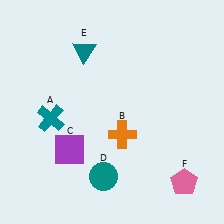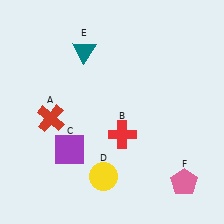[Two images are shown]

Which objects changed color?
A changed from teal to red. B changed from orange to red. D changed from teal to yellow.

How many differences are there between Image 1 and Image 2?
There are 3 differences between the two images.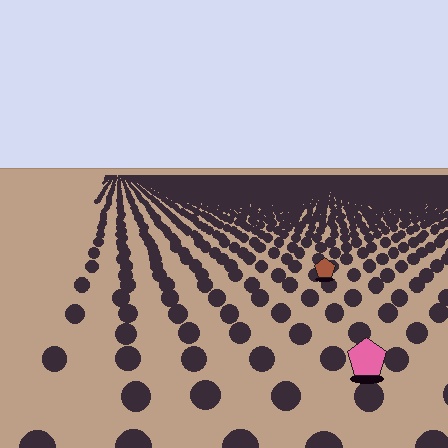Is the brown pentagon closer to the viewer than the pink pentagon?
No. The pink pentagon is closer — you can tell from the texture gradient: the ground texture is coarser near it.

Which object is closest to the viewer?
The pink pentagon is closest. The texture marks near it are larger and more spread out.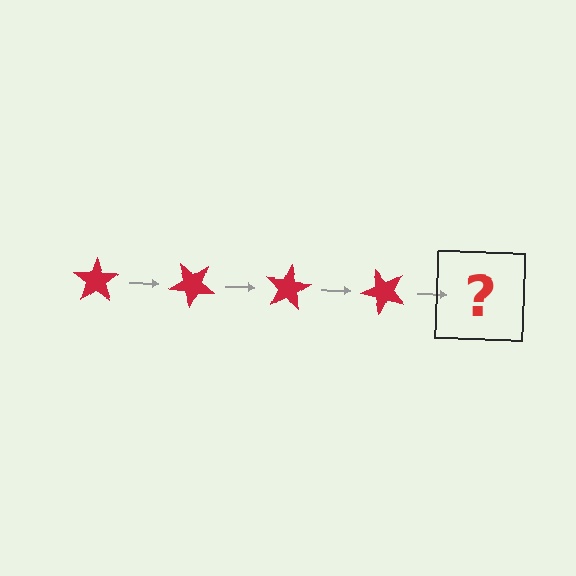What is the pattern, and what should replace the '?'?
The pattern is that the star rotates 40 degrees each step. The '?' should be a red star rotated 160 degrees.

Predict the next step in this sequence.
The next step is a red star rotated 160 degrees.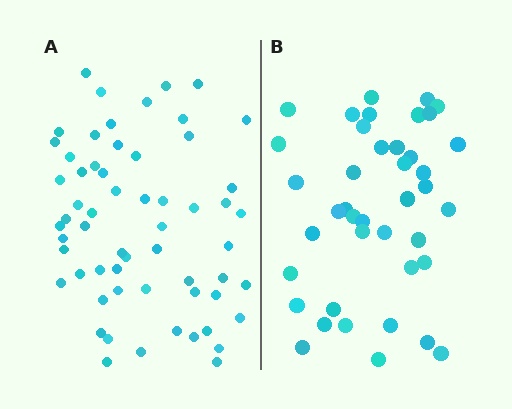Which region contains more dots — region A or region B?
Region A (the left region) has more dots.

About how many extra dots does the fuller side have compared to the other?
Region A has approximately 20 more dots than region B.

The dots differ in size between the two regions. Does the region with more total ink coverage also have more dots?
No. Region B has more total ink coverage because its dots are larger, but region A actually contains more individual dots. Total area can be misleading — the number of items is what matters here.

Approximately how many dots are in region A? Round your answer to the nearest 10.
About 60 dots.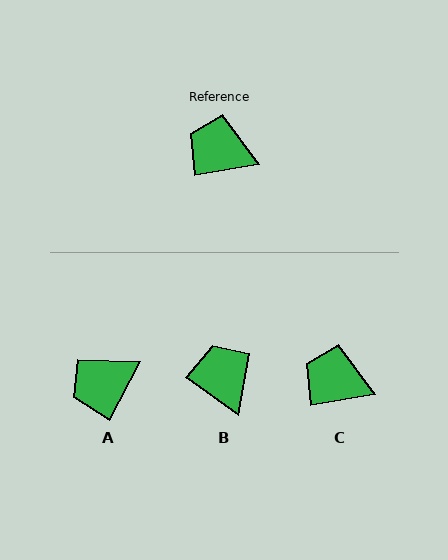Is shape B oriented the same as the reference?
No, it is off by about 45 degrees.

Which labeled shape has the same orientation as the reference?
C.